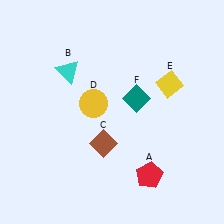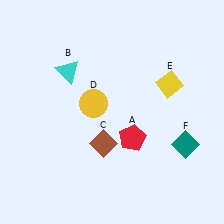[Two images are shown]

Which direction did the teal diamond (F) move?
The teal diamond (F) moved right.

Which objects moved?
The objects that moved are: the red pentagon (A), the teal diamond (F).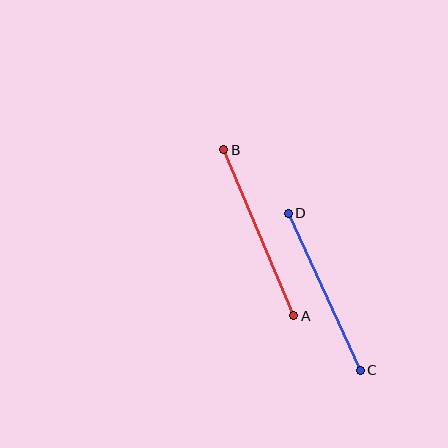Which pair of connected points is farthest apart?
Points A and B are farthest apart.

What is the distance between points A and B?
The distance is approximately 180 pixels.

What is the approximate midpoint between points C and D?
The midpoint is at approximately (324, 292) pixels.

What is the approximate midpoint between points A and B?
The midpoint is at approximately (259, 233) pixels.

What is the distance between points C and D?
The distance is approximately 173 pixels.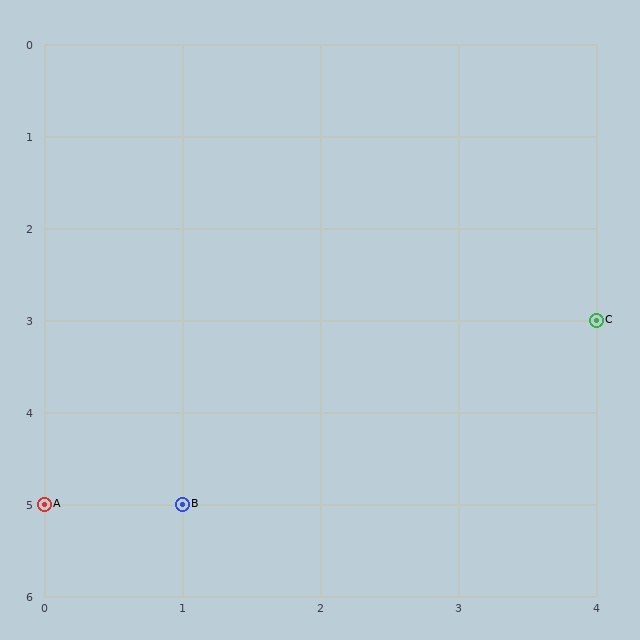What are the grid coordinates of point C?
Point C is at grid coordinates (4, 3).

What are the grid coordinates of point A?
Point A is at grid coordinates (0, 5).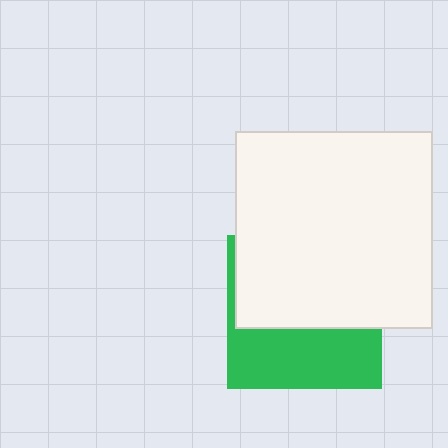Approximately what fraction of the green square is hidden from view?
Roughly 58% of the green square is hidden behind the white square.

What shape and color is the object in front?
The object in front is a white square.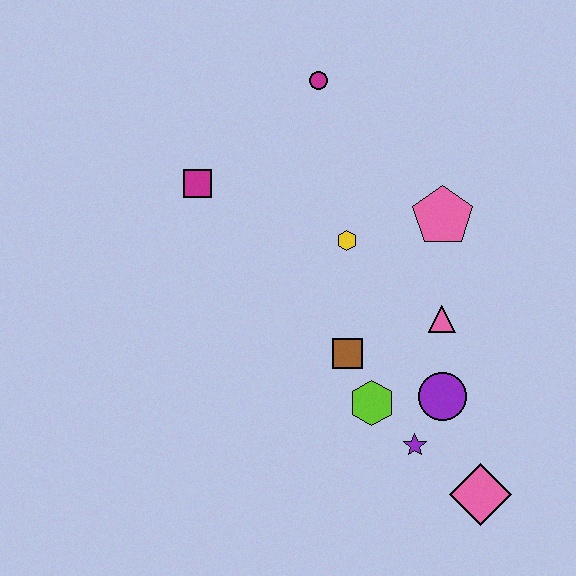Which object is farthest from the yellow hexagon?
The pink diamond is farthest from the yellow hexagon.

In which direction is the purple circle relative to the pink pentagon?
The purple circle is below the pink pentagon.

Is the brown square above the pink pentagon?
No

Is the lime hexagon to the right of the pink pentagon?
No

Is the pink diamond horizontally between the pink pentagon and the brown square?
No